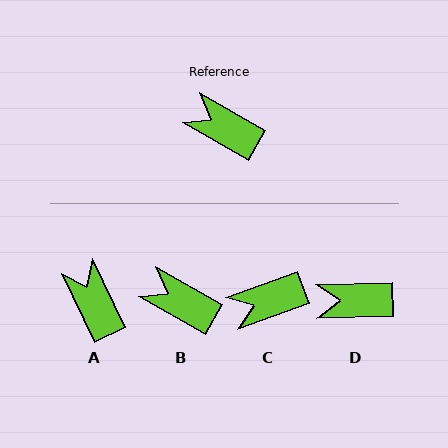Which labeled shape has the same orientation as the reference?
B.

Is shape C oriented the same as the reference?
No, it is off by about 50 degrees.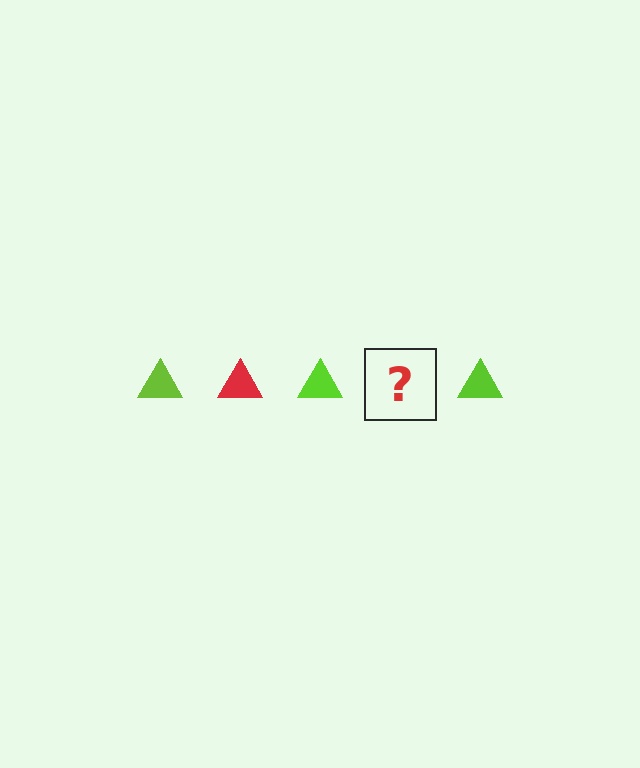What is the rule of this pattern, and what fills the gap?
The rule is that the pattern cycles through lime, red triangles. The gap should be filled with a red triangle.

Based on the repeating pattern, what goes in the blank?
The blank should be a red triangle.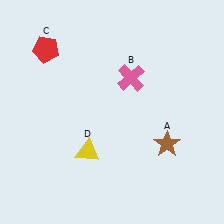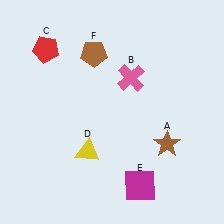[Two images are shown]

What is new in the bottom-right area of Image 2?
A magenta square (E) was added in the bottom-right area of Image 2.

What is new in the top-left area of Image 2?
A brown pentagon (F) was added in the top-left area of Image 2.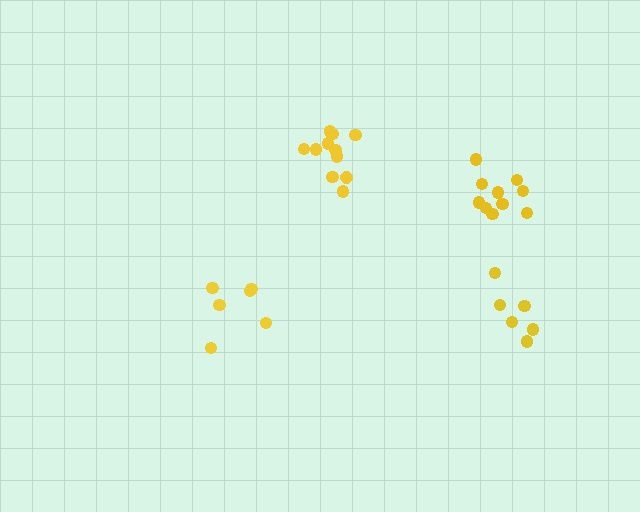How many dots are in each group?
Group 1: 6 dots, Group 2: 11 dots, Group 3: 6 dots, Group 4: 10 dots (33 total).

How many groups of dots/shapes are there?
There are 4 groups.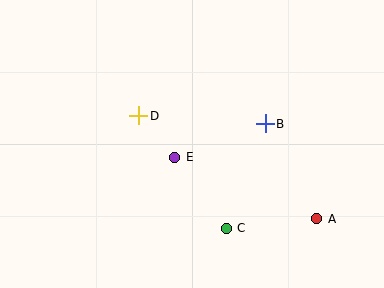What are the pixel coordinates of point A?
Point A is at (317, 219).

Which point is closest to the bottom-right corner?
Point A is closest to the bottom-right corner.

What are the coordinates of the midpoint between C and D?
The midpoint between C and D is at (182, 172).